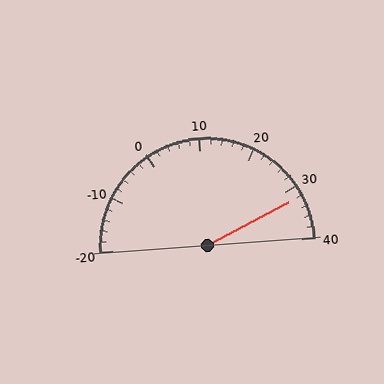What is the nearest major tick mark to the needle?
The nearest major tick mark is 30.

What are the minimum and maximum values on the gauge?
The gauge ranges from -20 to 40.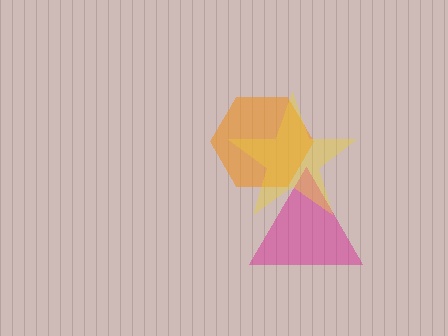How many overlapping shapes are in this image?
There are 3 overlapping shapes in the image.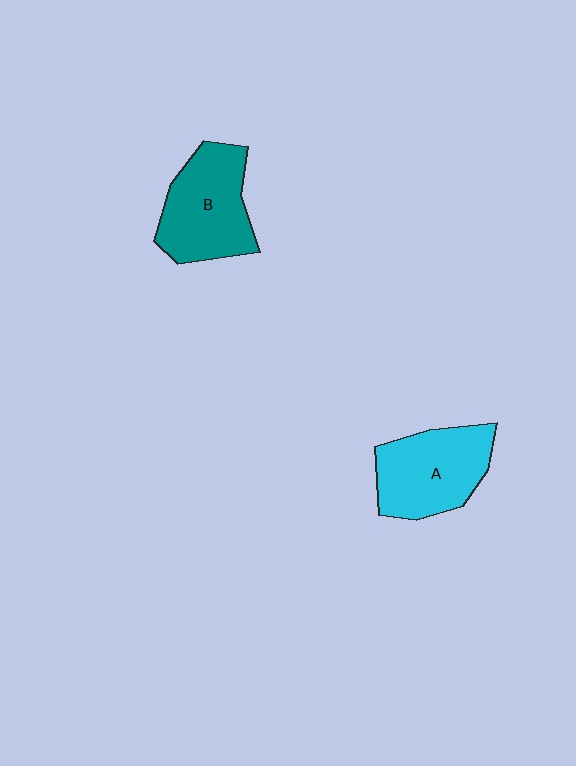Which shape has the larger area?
Shape B (teal).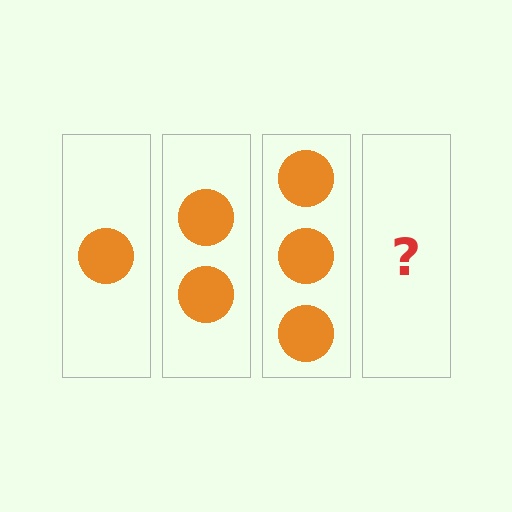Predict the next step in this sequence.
The next step is 4 circles.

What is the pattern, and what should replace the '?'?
The pattern is that each step adds one more circle. The '?' should be 4 circles.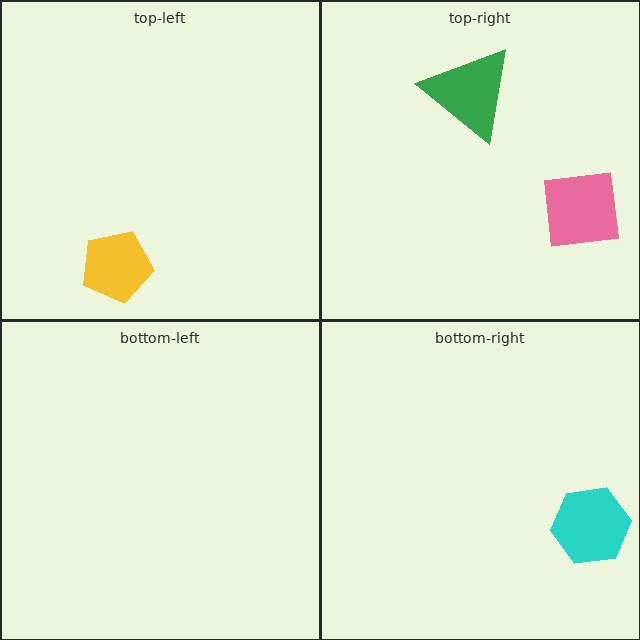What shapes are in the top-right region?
The pink square, the green triangle.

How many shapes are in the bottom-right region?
1.